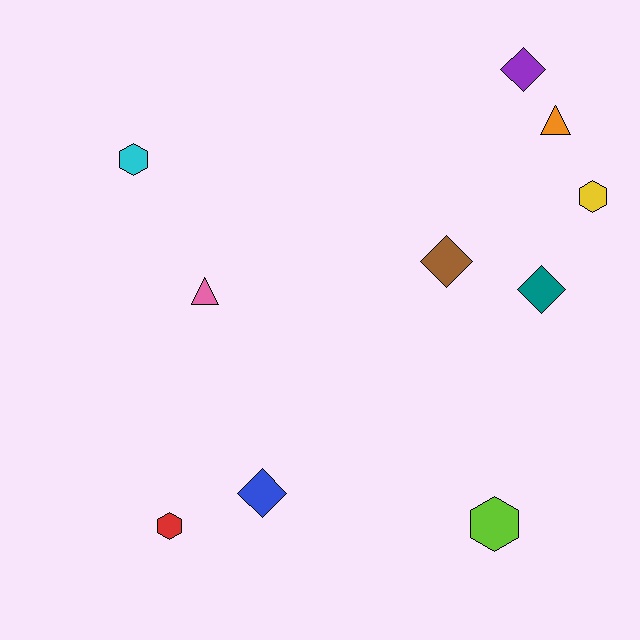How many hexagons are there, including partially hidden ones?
There are 4 hexagons.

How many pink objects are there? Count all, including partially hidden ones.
There is 1 pink object.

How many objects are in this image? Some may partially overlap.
There are 10 objects.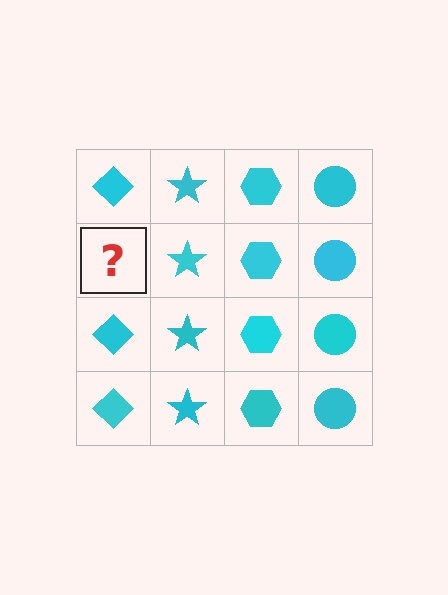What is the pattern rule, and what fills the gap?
The rule is that each column has a consistent shape. The gap should be filled with a cyan diamond.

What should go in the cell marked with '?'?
The missing cell should contain a cyan diamond.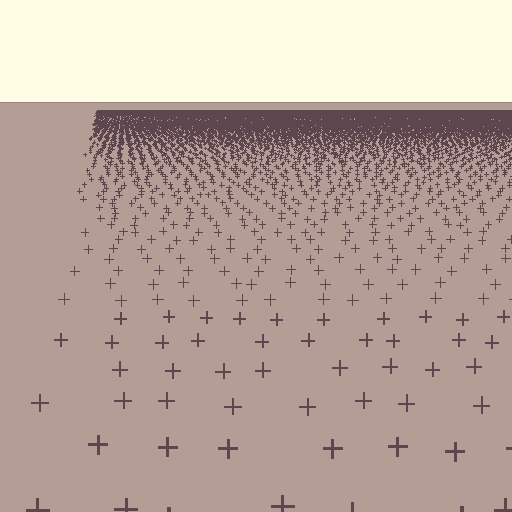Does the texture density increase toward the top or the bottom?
Density increases toward the top.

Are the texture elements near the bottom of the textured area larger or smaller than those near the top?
Larger. Near the bottom, elements are closer to the viewer and appear at a bigger on-screen size.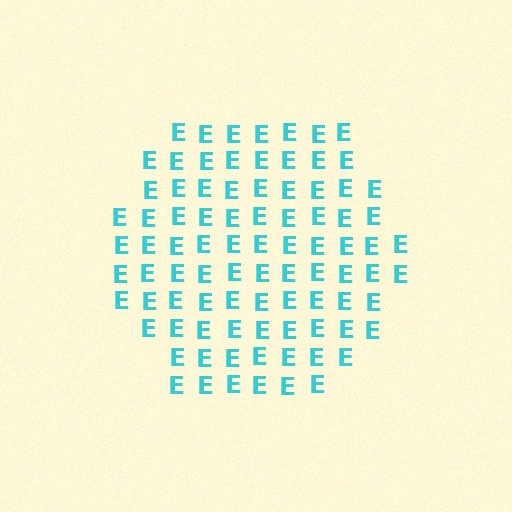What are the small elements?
The small elements are letter E's.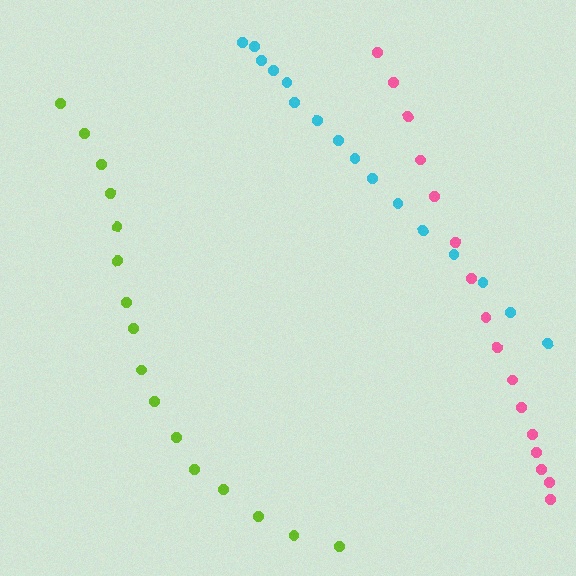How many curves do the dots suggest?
There are 3 distinct paths.